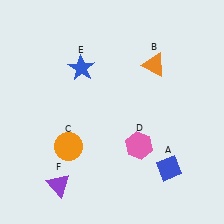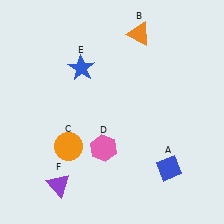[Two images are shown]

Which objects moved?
The objects that moved are: the orange triangle (B), the pink hexagon (D).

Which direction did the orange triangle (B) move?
The orange triangle (B) moved up.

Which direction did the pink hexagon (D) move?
The pink hexagon (D) moved left.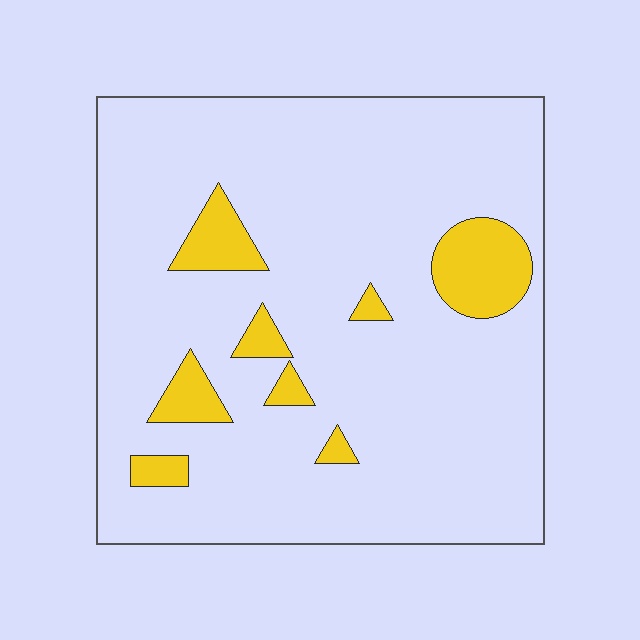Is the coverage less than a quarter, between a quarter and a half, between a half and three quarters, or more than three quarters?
Less than a quarter.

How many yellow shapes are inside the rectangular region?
8.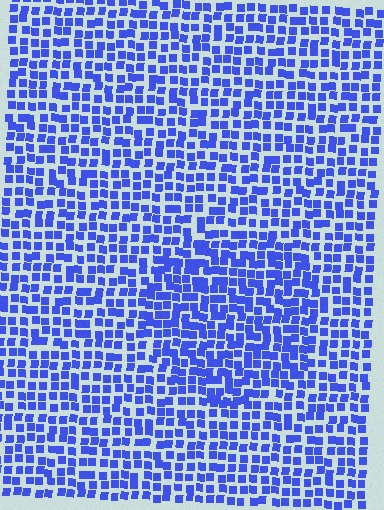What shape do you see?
I see a circle.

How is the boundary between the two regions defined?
The boundary is defined by a change in element density (approximately 1.4x ratio). All elements are the same color, size, and shape.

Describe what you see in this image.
The image contains small blue elements arranged at two different densities. A circle-shaped region is visible where the elements are more densely packed than the surrounding area.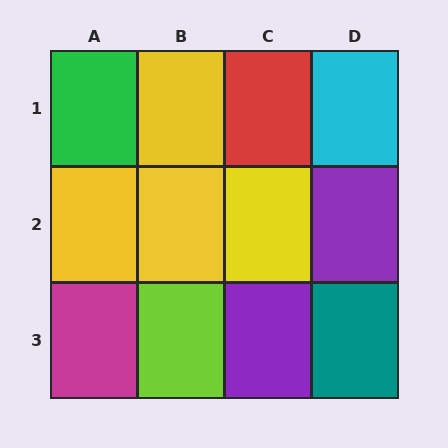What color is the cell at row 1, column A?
Green.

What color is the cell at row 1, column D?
Cyan.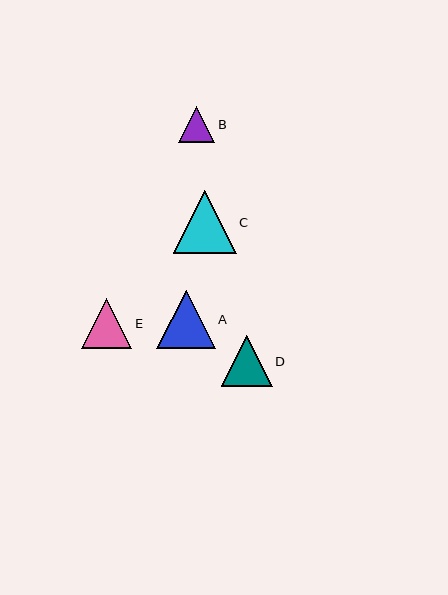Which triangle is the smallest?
Triangle B is the smallest with a size of approximately 37 pixels.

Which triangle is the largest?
Triangle C is the largest with a size of approximately 63 pixels.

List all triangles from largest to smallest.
From largest to smallest: C, A, D, E, B.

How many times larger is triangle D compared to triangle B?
Triangle D is approximately 1.4 times the size of triangle B.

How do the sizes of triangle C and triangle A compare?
Triangle C and triangle A are approximately the same size.